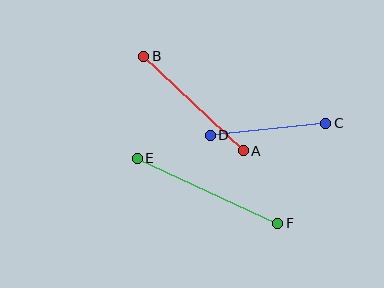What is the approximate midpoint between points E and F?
The midpoint is at approximately (207, 191) pixels.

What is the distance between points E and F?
The distance is approximately 155 pixels.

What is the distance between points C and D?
The distance is approximately 116 pixels.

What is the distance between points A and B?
The distance is approximately 137 pixels.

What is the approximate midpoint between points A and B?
The midpoint is at approximately (193, 104) pixels.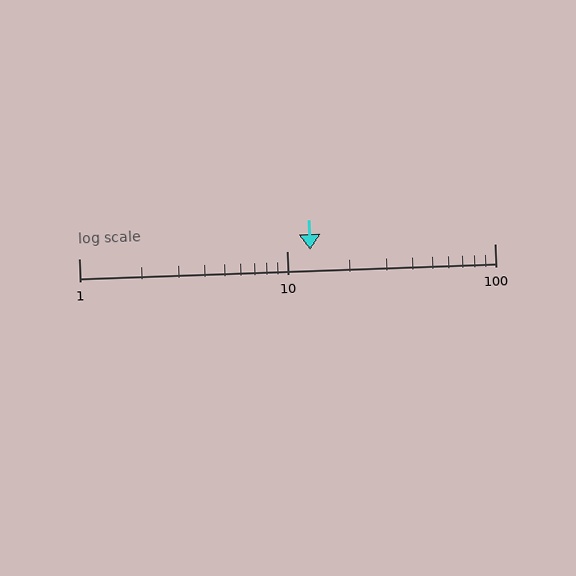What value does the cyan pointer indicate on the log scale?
The pointer indicates approximately 13.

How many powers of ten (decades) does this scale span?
The scale spans 2 decades, from 1 to 100.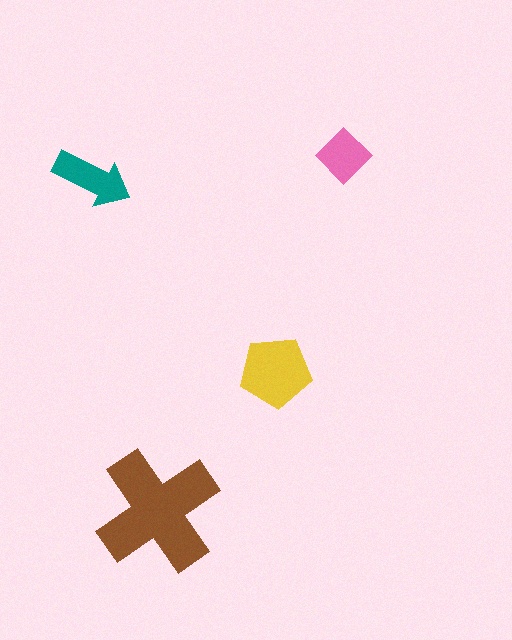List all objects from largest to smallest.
The brown cross, the yellow pentagon, the teal arrow, the pink diamond.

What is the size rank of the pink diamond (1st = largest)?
4th.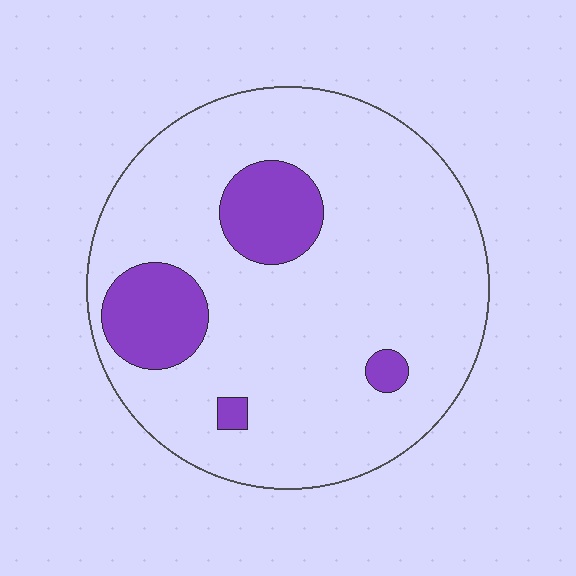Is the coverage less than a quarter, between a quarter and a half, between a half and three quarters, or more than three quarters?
Less than a quarter.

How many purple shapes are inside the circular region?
4.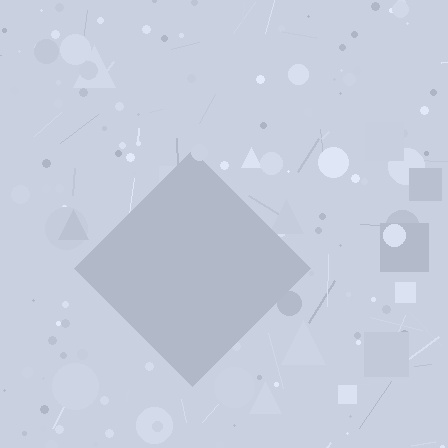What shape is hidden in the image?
A diamond is hidden in the image.